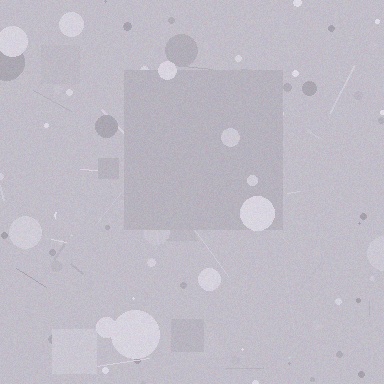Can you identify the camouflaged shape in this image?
The camouflaged shape is a square.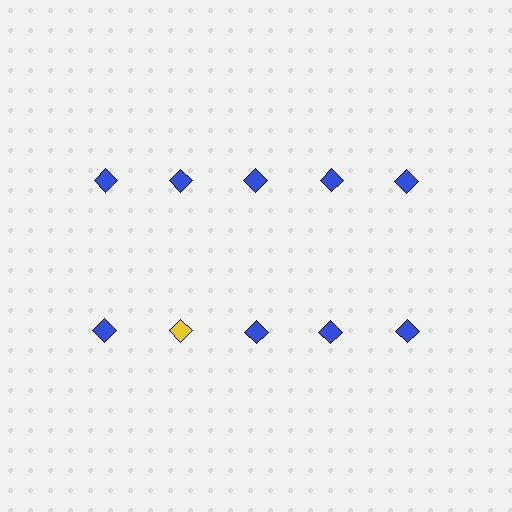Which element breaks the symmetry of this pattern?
The yellow diamond in the second row, second from left column breaks the symmetry. All other shapes are blue diamonds.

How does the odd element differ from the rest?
It has a different color: yellow instead of blue.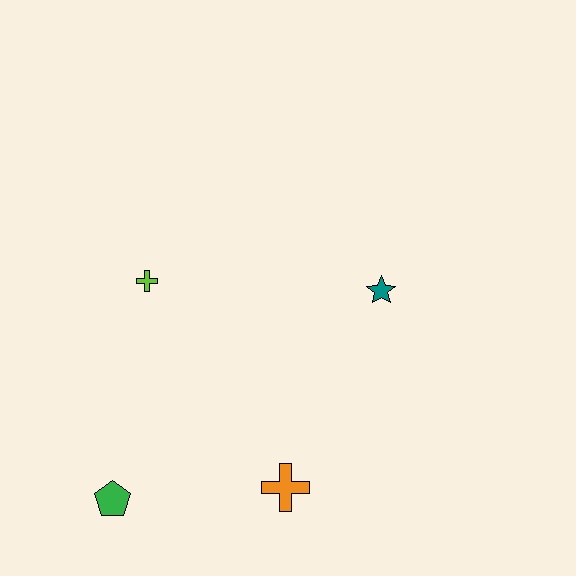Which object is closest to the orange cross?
The green pentagon is closest to the orange cross.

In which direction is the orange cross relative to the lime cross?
The orange cross is below the lime cross.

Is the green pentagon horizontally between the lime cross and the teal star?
No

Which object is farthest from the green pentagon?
The teal star is farthest from the green pentagon.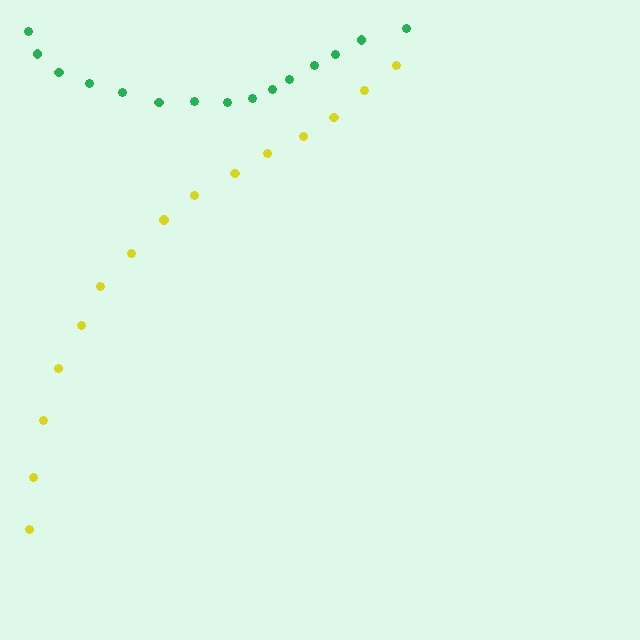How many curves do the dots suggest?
There are 2 distinct paths.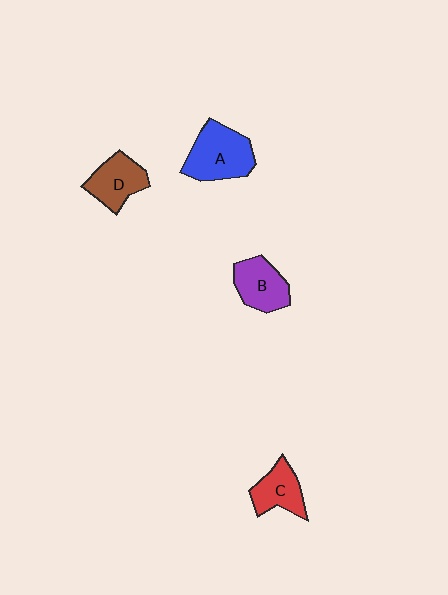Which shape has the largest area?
Shape A (blue).